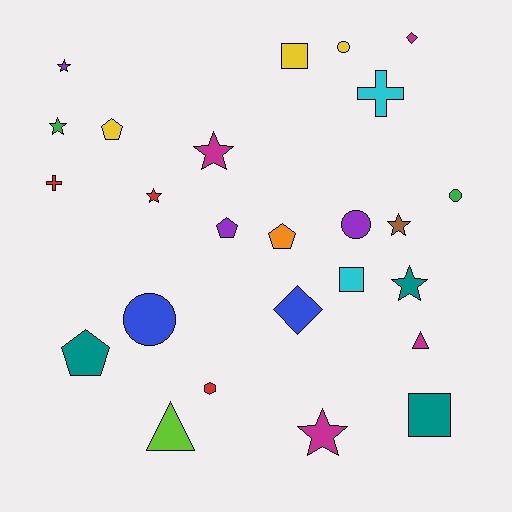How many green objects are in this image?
There are 2 green objects.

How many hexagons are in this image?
There is 1 hexagon.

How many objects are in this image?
There are 25 objects.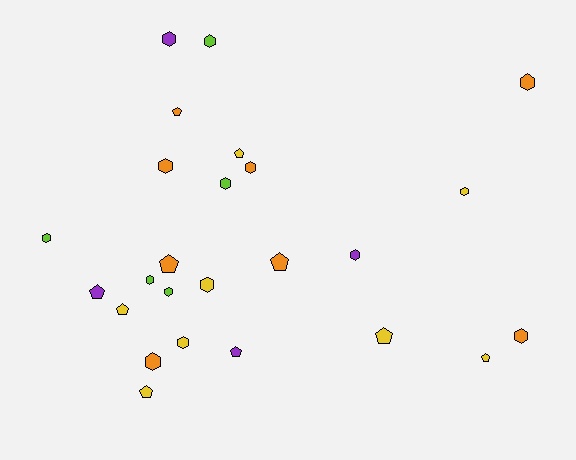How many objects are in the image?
There are 25 objects.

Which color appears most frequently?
Yellow, with 8 objects.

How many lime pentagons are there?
There are no lime pentagons.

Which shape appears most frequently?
Hexagon, with 15 objects.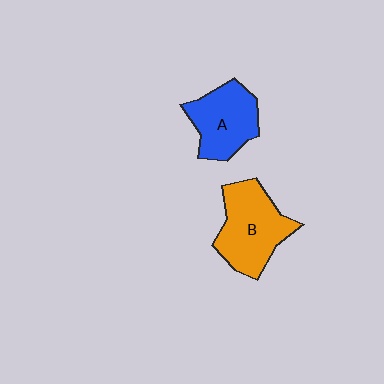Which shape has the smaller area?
Shape A (blue).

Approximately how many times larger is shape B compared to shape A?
Approximately 1.2 times.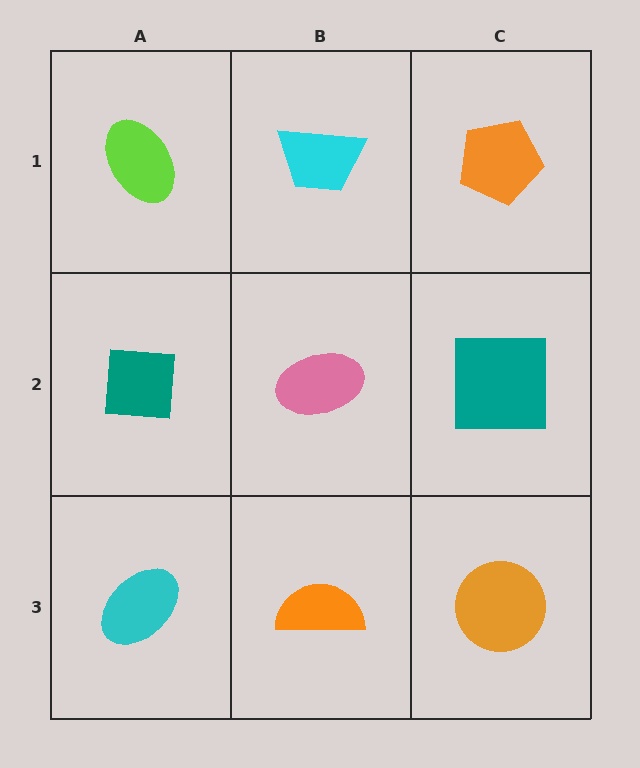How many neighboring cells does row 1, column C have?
2.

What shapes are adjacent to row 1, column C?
A teal square (row 2, column C), a cyan trapezoid (row 1, column B).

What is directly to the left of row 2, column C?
A pink ellipse.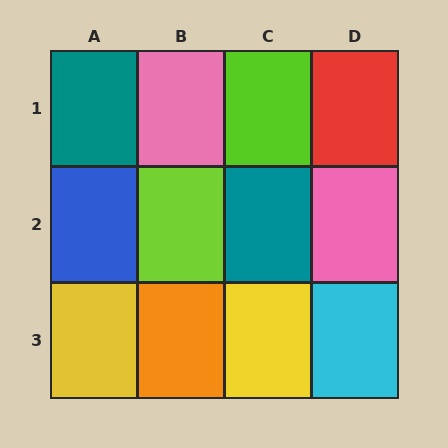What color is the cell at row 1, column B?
Pink.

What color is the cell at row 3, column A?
Yellow.